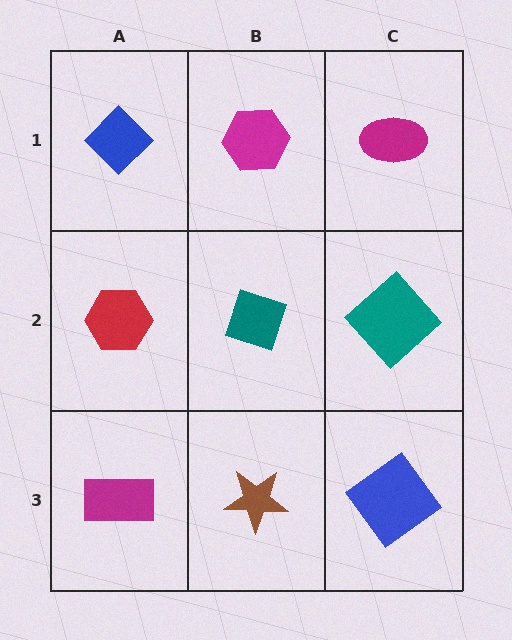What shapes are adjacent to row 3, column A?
A red hexagon (row 2, column A), a brown star (row 3, column B).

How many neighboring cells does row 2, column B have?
4.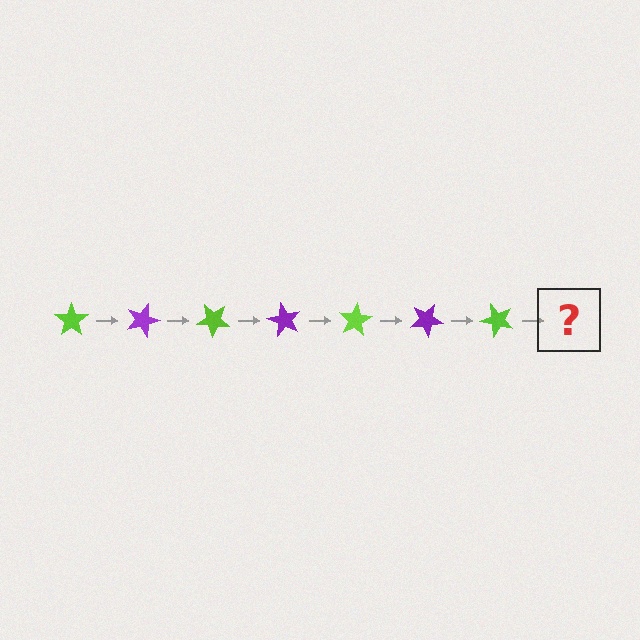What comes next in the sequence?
The next element should be a purple star, rotated 140 degrees from the start.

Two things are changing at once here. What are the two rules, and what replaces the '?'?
The two rules are that it rotates 20 degrees each step and the color cycles through lime and purple. The '?' should be a purple star, rotated 140 degrees from the start.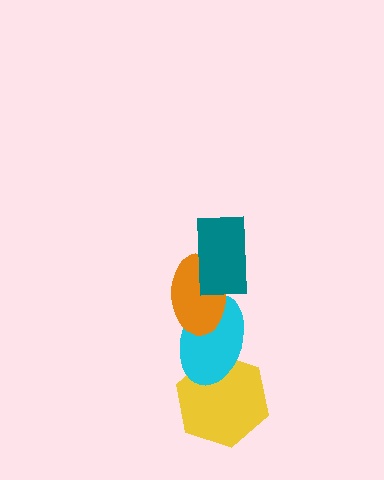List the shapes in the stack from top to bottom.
From top to bottom: the teal rectangle, the orange ellipse, the cyan ellipse, the yellow hexagon.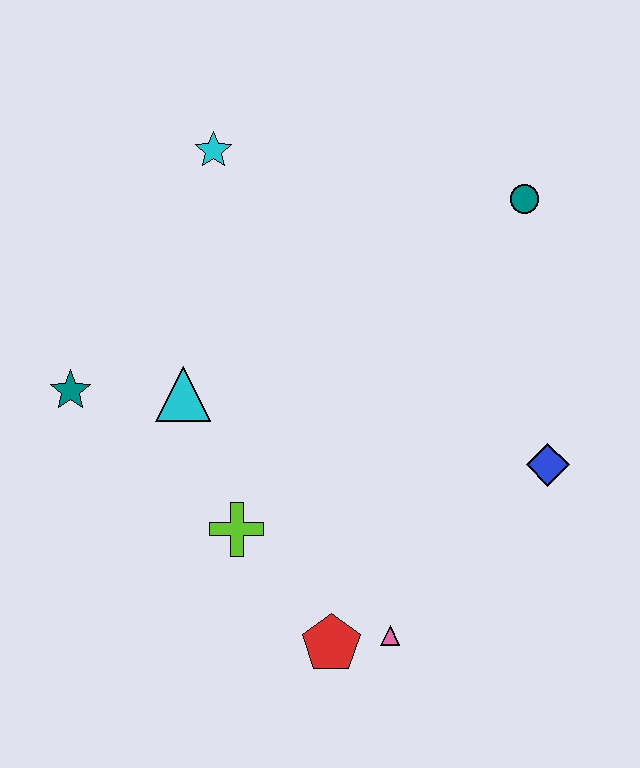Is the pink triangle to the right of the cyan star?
Yes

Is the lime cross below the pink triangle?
No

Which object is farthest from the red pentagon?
The cyan star is farthest from the red pentagon.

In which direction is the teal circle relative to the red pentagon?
The teal circle is above the red pentagon.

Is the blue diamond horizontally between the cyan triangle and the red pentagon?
No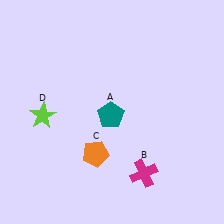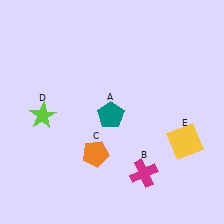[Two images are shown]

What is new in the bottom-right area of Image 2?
A yellow square (E) was added in the bottom-right area of Image 2.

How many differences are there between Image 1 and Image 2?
There is 1 difference between the two images.